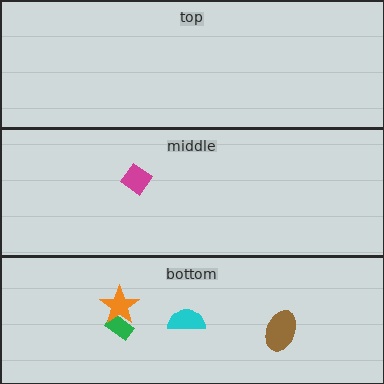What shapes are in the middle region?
The magenta diamond.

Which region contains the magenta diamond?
The middle region.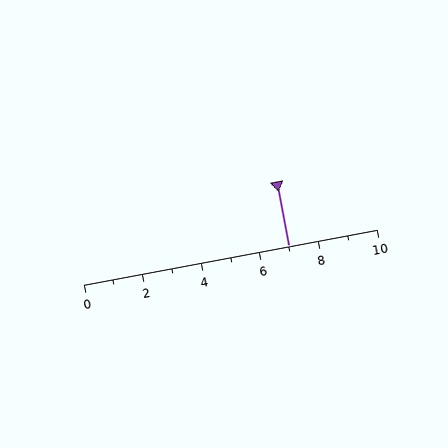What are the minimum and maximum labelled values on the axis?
The axis runs from 0 to 10.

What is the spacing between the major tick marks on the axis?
The major ticks are spaced 2 apart.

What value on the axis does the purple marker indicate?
The marker indicates approximately 7.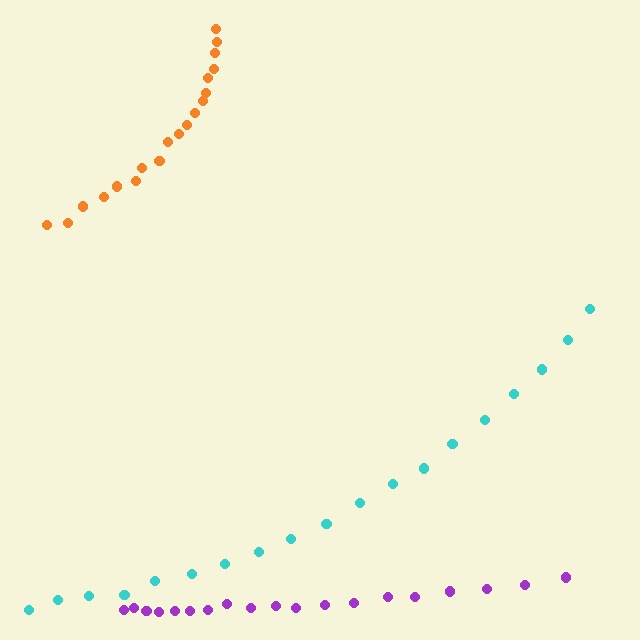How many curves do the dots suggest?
There are 3 distinct paths.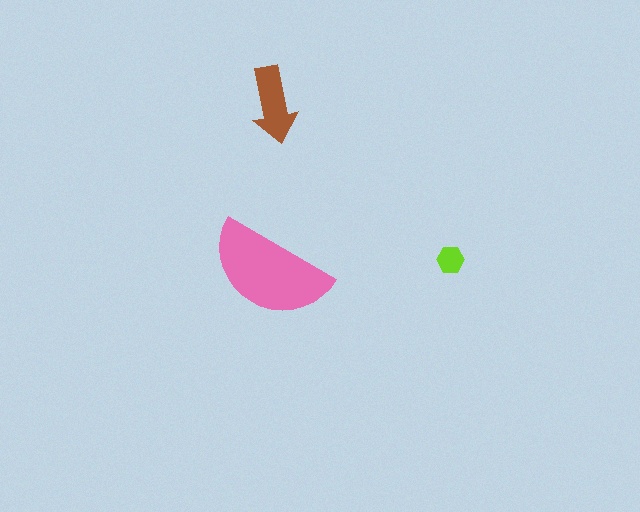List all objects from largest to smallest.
The pink semicircle, the brown arrow, the lime hexagon.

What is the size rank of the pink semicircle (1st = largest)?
1st.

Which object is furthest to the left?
The pink semicircle is leftmost.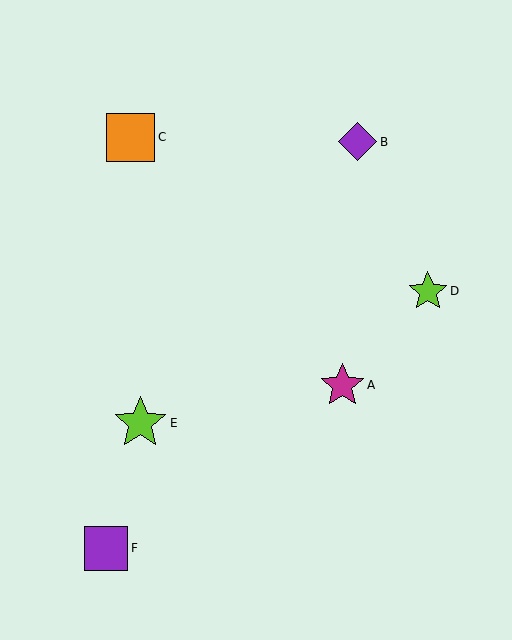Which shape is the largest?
The lime star (labeled E) is the largest.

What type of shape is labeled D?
Shape D is a lime star.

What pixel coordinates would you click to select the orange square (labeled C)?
Click at (131, 137) to select the orange square C.